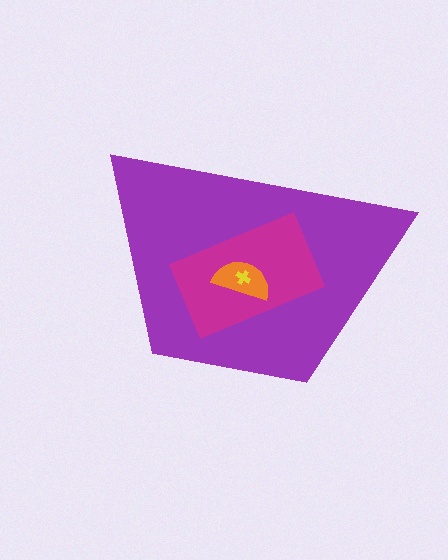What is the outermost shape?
The purple trapezoid.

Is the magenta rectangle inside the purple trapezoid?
Yes.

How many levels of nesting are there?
4.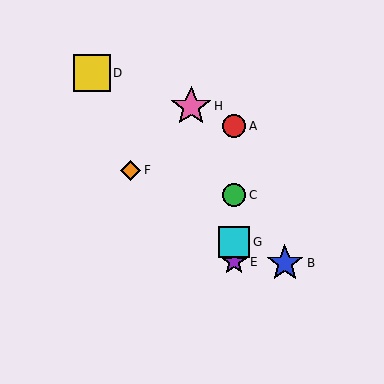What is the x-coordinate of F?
Object F is at x≈130.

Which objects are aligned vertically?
Objects A, C, E, G are aligned vertically.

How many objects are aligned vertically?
4 objects (A, C, E, G) are aligned vertically.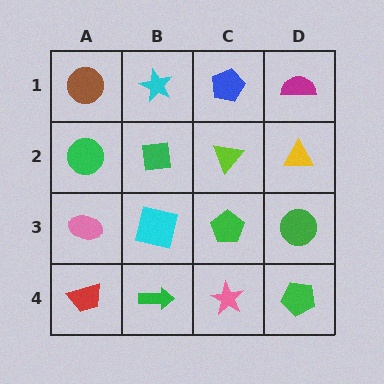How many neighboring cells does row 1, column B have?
3.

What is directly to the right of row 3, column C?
A green circle.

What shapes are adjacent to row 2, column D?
A magenta semicircle (row 1, column D), a green circle (row 3, column D), a lime triangle (row 2, column C).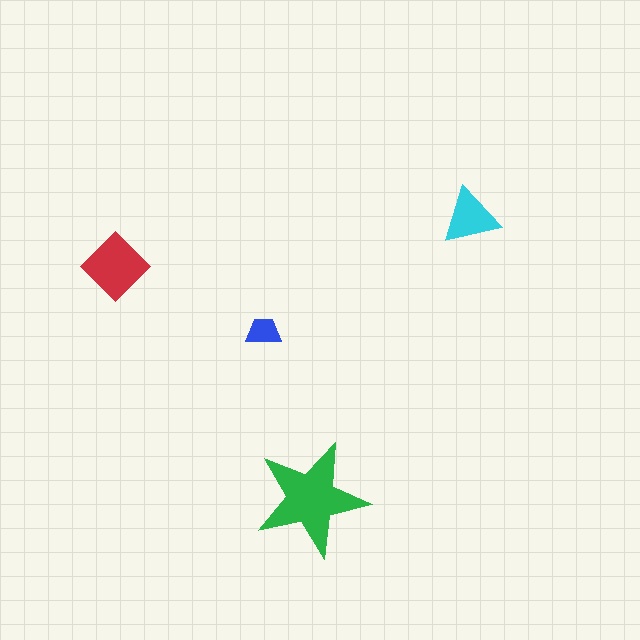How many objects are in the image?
There are 4 objects in the image.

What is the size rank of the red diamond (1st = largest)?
2nd.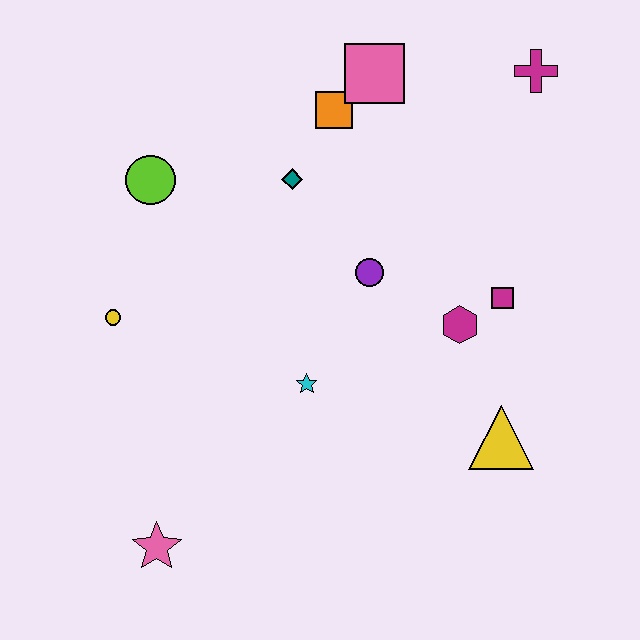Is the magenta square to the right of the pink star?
Yes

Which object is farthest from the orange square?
The pink star is farthest from the orange square.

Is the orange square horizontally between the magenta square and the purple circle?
No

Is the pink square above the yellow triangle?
Yes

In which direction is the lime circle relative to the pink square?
The lime circle is to the left of the pink square.